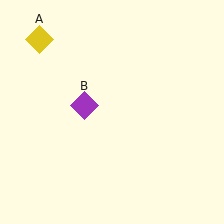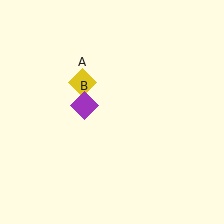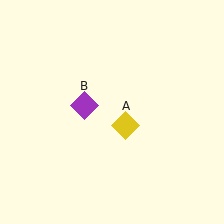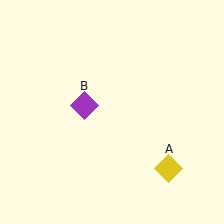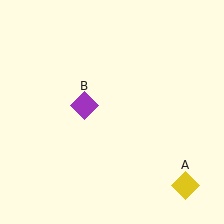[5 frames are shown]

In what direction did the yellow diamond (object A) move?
The yellow diamond (object A) moved down and to the right.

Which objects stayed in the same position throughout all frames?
Purple diamond (object B) remained stationary.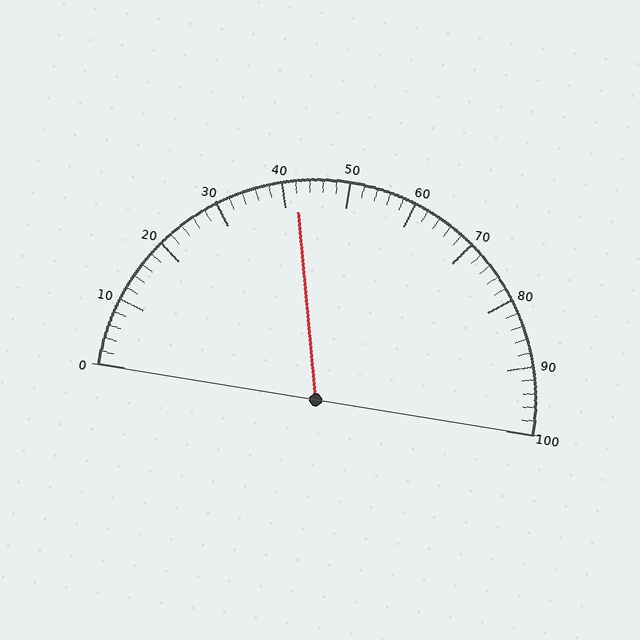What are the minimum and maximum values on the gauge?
The gauge ranges from 0 to 100.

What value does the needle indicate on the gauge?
The needle indicates approximately 42.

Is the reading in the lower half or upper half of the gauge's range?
The reading is in the lower half of the range (0 to 100).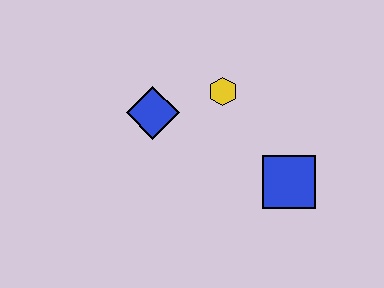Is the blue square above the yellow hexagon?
No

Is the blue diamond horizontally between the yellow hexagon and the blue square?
No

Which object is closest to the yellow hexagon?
The blue diamond is closest to the yellow hexagon.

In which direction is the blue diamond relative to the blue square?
The blue diamond is to the left of the blue square.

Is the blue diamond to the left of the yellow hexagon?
Yes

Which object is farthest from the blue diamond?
The blue square is farthest from the blue diamond.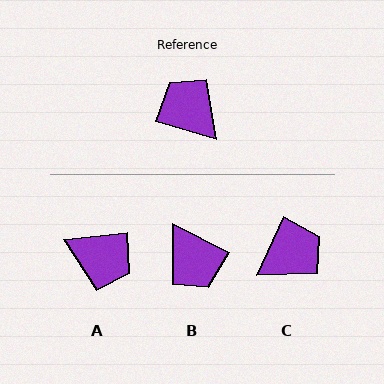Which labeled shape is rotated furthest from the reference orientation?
B, about 170 degrees away.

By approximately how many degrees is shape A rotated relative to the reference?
Approximately 157 degrees clockwise.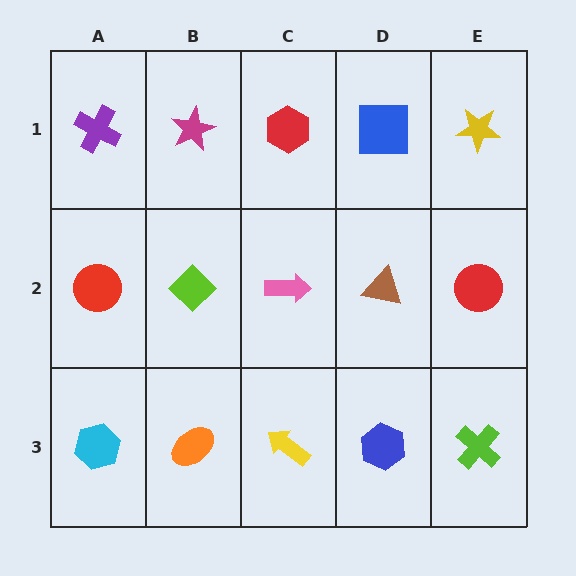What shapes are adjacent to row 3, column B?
A lime diamond (row 2, column B), a cyan hexagon (row 3, column A), a yellow arrow (row 3, column C).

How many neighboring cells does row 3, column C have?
3.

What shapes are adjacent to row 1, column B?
A lime diamond (row 2, column B), a purple cross (row 1, column A), a red hexagon (row 1, column C).